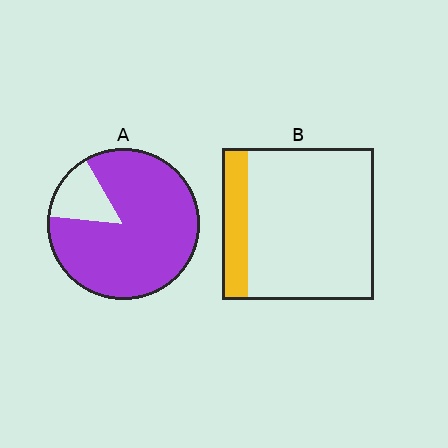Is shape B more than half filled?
No.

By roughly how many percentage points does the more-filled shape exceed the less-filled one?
By roughly 70 percentage points (A over B).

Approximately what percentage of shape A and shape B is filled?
A is approximately 85% and B is approximately 15%.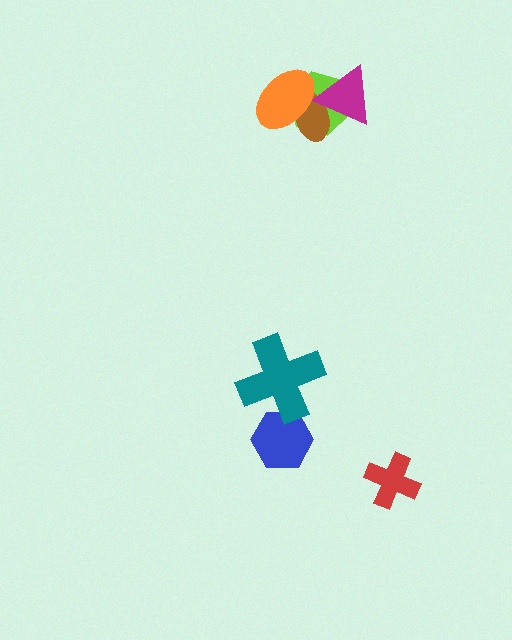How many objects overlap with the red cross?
0 objects overlap with the red cross.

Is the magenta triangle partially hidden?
Yes, it is partially covered by another shape.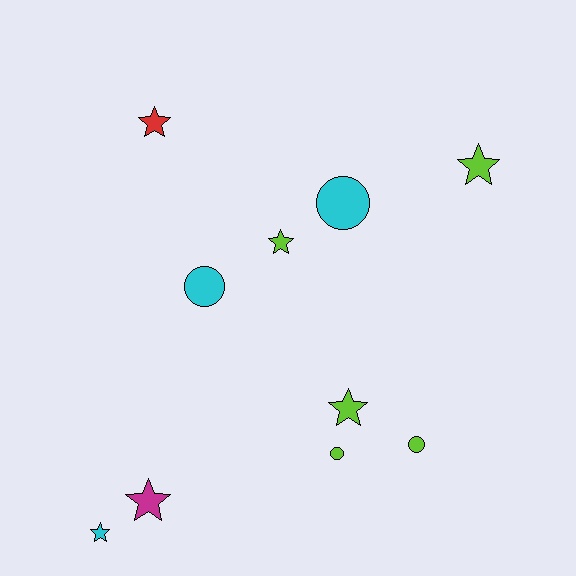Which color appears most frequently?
Lime, with 5 objects.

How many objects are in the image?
There are 10 objects.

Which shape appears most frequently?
Star, with 6 objects.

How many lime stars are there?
There are 3 lime stars.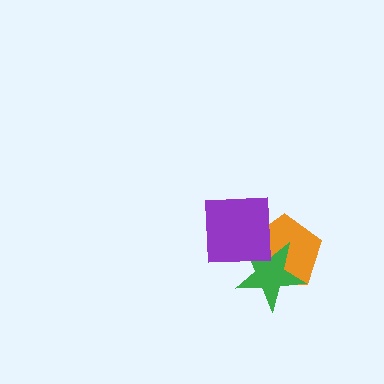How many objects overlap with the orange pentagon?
2 objects overlap with the orange pentagon.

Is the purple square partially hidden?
No, no other shape covers it.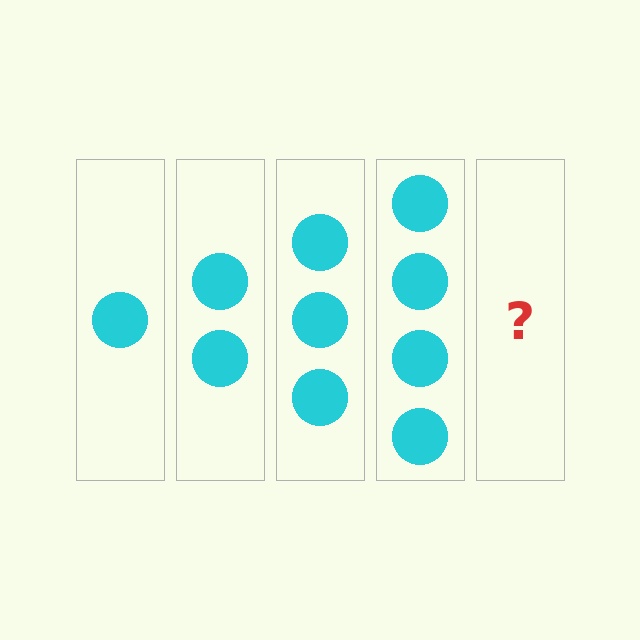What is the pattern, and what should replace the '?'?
The pattern is that each step adds one more circle. The '?' should be 5 circles.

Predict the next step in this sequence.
The next step is 5 circles.